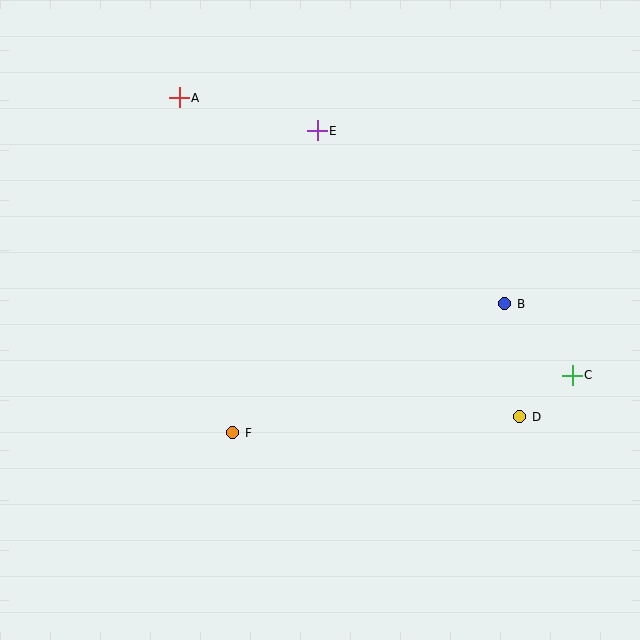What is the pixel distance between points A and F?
The distance between A and F is 339 pixels.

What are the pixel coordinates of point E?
Point E is at (317, 131).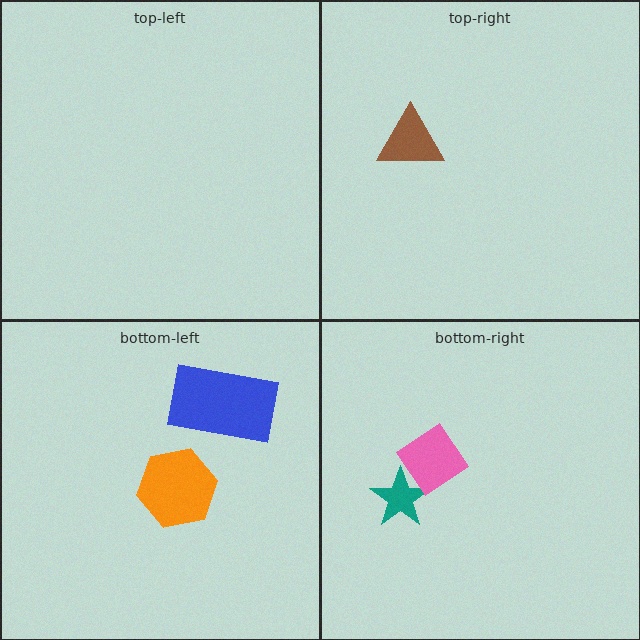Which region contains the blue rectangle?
The bottom-left region.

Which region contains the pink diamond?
The bottom-right region.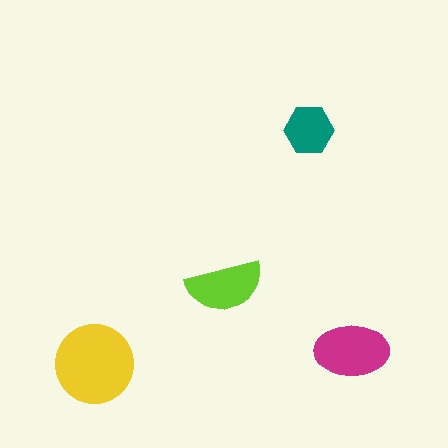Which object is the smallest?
The teal hexagon.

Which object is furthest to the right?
The magenta ellipse is rightmost.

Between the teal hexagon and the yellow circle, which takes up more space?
The yellow circle.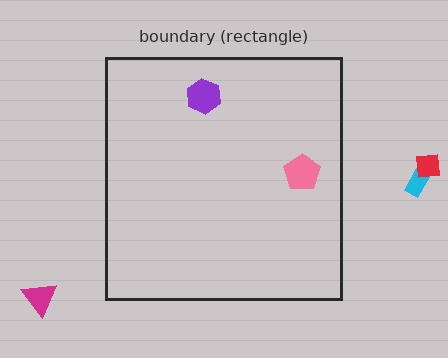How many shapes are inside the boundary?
2 inside, 3 outside.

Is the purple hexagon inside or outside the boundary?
Inside.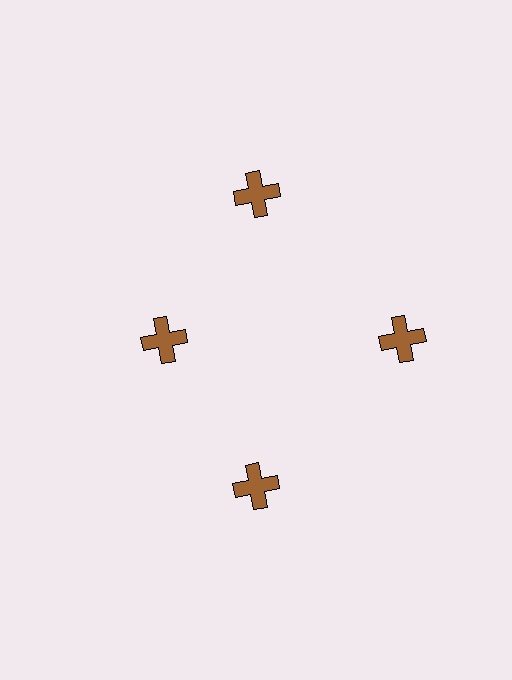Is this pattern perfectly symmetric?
No. The 4 brown crosses are arranged in a ring, but one element near the 9 o'clock position is pulled inward toward the center, breaking the 4-fold rotational symmetry.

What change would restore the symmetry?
The symmetry would be restored by moving it outward, back onto the ring so that all 4 crosses sit at equal angles and equal distance from the center.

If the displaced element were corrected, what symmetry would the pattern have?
It would have 4-fold rotational symmetry — the pattern would map onto itself every 90 degrees.